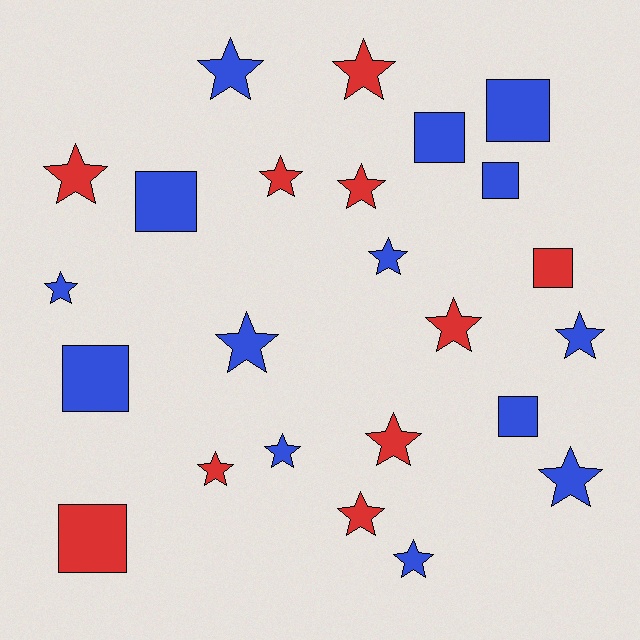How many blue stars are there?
There are 8 blue stars.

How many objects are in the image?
There are 24 objects.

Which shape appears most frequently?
Star, with 16 objects.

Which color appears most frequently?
Blue, with 14 objects.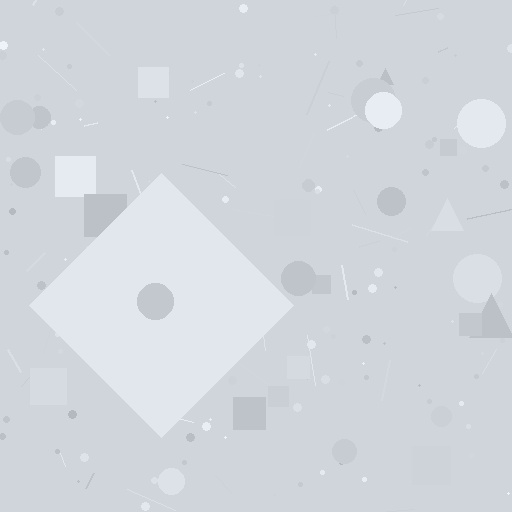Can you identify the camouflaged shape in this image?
The camouflaged shape is a diamond.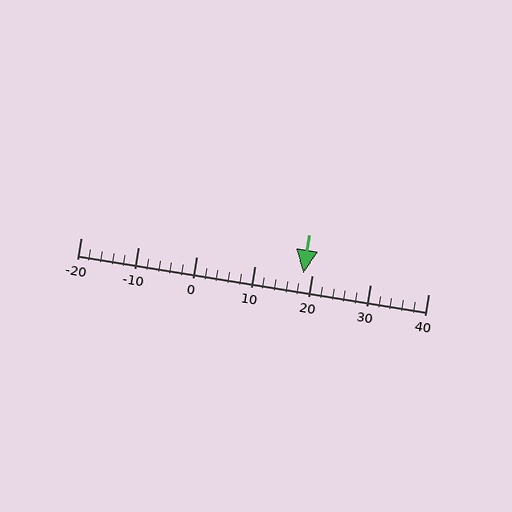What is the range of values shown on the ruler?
The ruler shows values from -20 to 40.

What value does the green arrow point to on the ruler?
The green arrow points to approximately 18.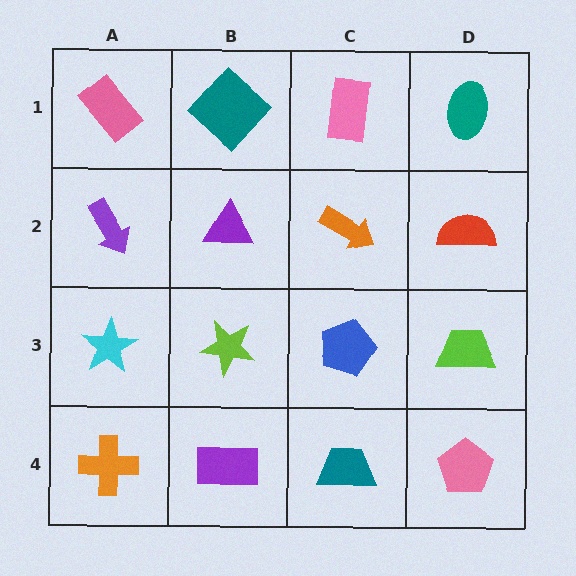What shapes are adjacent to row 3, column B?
A purple triangle (row 2, column B), a purple rectangle (row 4, column B), a cyan star (row 3, column A), a blue pentagon (row 3, column C).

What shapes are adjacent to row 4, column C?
A blue pentagon (row 3, column C), a purple rectangle (row 4, column B), a pink pentagon (row 4, column D).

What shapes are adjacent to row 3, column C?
An orange arrow (row 2, column C), a teal trapezoid (row 4, column C), a lime star (row 3, column B), a lime trapezoid (row 3, column D).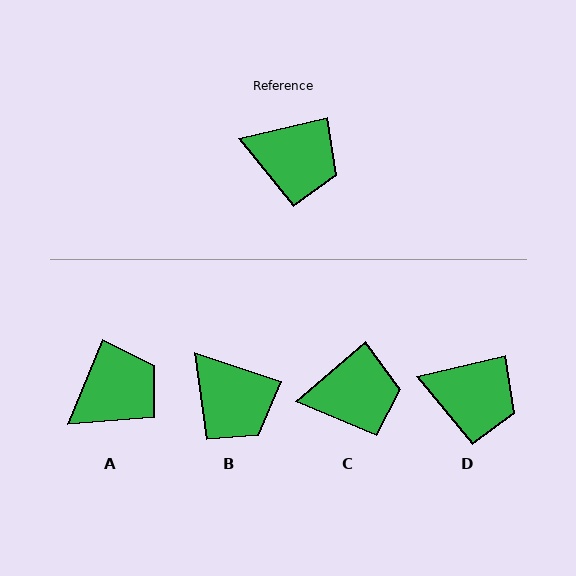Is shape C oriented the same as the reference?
No, it is off by about 27 degrees.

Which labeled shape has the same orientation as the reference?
D.